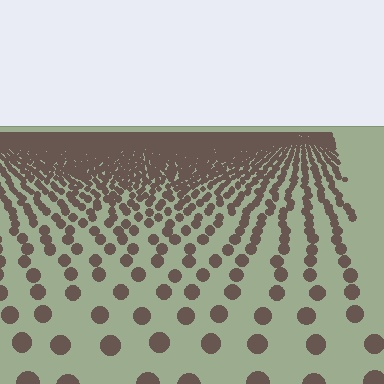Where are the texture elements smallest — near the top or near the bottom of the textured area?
Near the top.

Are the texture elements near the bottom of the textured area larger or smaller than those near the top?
Larger. Near the bottom, elements are closer to the viewer and appear at a bigger on-screen size.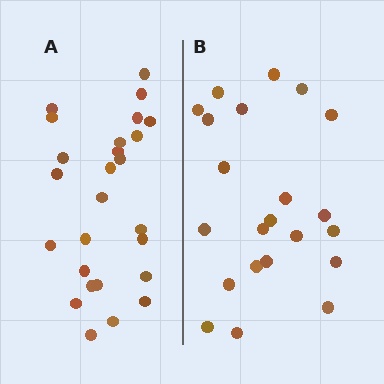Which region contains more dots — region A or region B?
Region A (the left region) has more dots.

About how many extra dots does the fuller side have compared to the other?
Region A has about 4 more dots than region B.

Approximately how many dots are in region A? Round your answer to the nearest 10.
About 30 dots. (The exact count is 26, which rounds to 30.)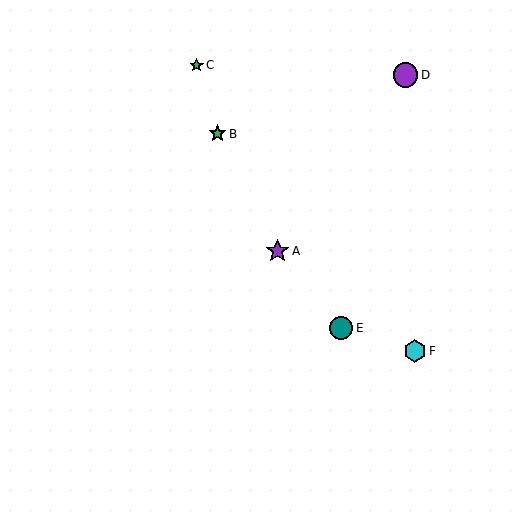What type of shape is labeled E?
Shape E is a teal circle.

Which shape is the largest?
The purple circle (labeled D) is the largest.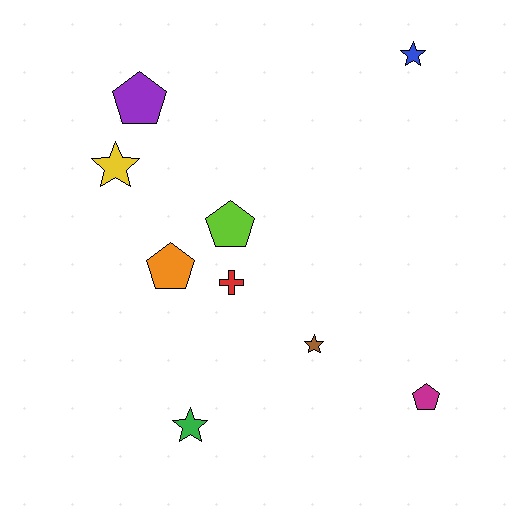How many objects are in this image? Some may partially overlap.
There are 9 objects.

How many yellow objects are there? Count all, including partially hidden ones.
There is 1 yellow object.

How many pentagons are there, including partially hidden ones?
There are 4 pentagons.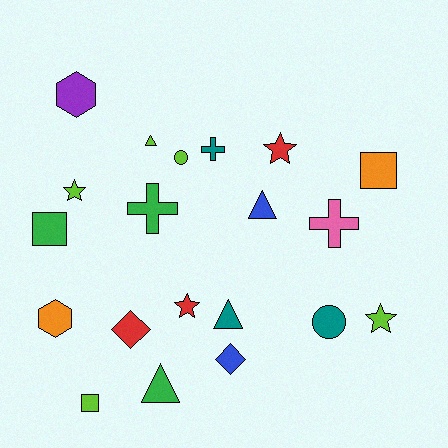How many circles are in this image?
There are 2 circles.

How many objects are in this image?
There are 20 objects.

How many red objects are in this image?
There are 3 red objects.